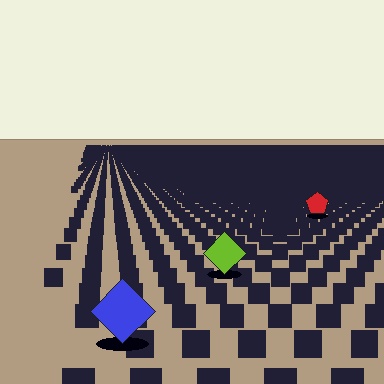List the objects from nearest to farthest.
From nearest to farthest: the blue diamond, the lime diamond, the red pentagon.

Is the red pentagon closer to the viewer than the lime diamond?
No. The lime diamond is closer — you can tell from the texture gradient: the ground texture is coarser near it.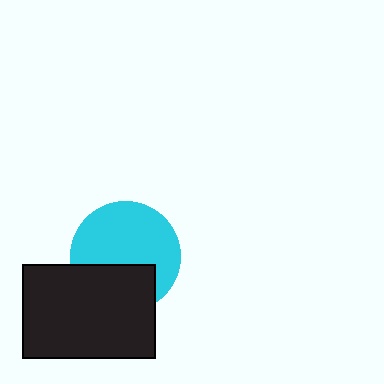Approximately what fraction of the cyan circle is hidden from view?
Roughly 35% of the cyan circle is hidden behind the black rectangle.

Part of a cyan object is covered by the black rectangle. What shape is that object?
It is a circle.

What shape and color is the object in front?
The object in front is a black rectangle.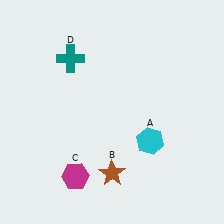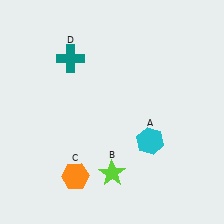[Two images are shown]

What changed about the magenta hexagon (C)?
In Image 1, C is magenta. In Image 2, it changed to orange.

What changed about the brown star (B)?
In Image 1, B is brown. In Image 2, it changed to lime.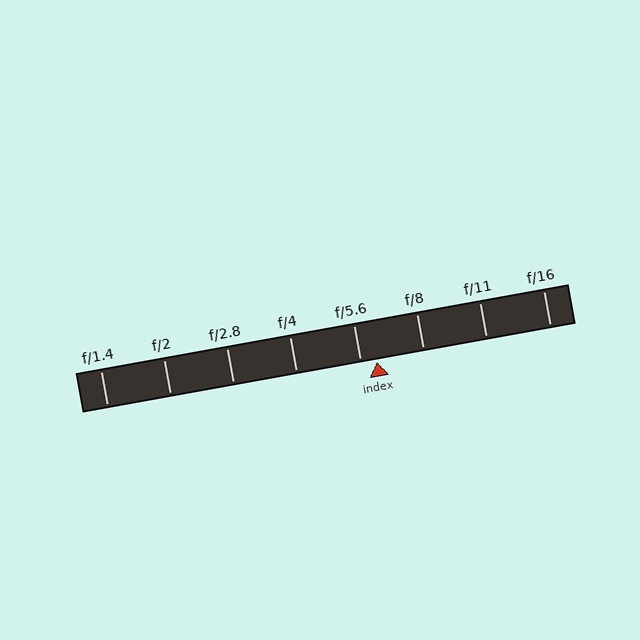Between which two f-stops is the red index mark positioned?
The index mark is between f/5.6 and f/8.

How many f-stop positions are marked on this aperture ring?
There are 8 f-stop positions marked.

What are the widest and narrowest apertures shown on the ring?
The widest aperture shown is f/1.4 and the narrowest is f/16.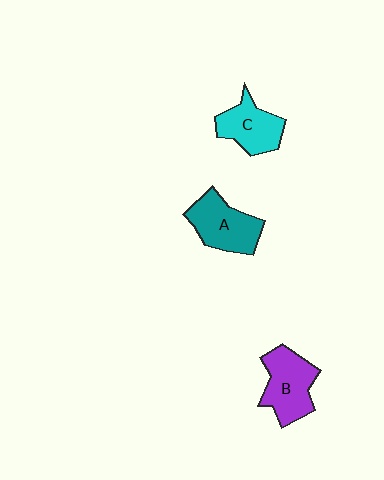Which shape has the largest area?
Shape B (purple).